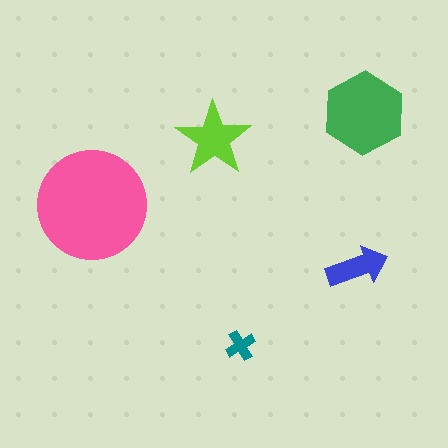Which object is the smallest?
The teal cross.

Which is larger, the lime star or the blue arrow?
The lime star.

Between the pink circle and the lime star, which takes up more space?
The pink circle.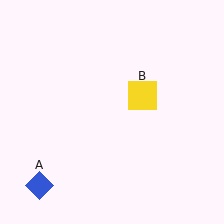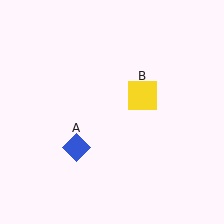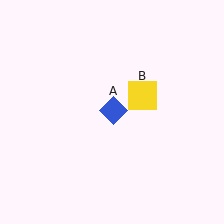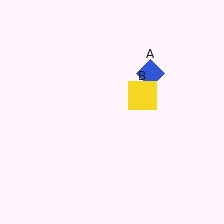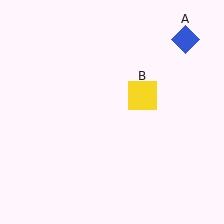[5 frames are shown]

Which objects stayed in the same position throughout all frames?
Yellow square (object B) remained stationary.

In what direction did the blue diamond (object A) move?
The blue diamond (object A) moved up and to the right.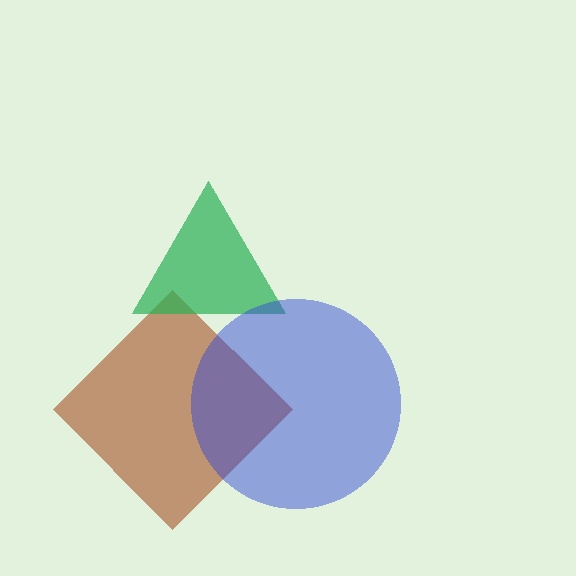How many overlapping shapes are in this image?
There are 3 overlapping shapes in the image.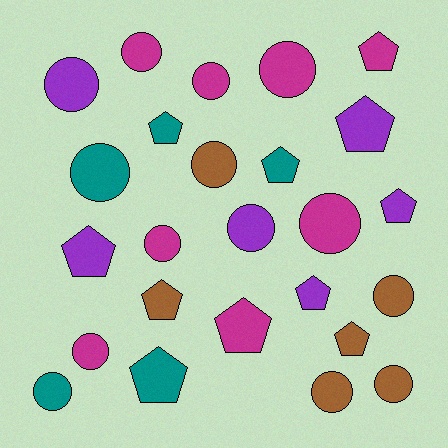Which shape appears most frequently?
Circle, with 14 objects.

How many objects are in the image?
There are 25 objects.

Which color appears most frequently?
Magenta, with 8 objects.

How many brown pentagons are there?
There are 2 brown pentagons.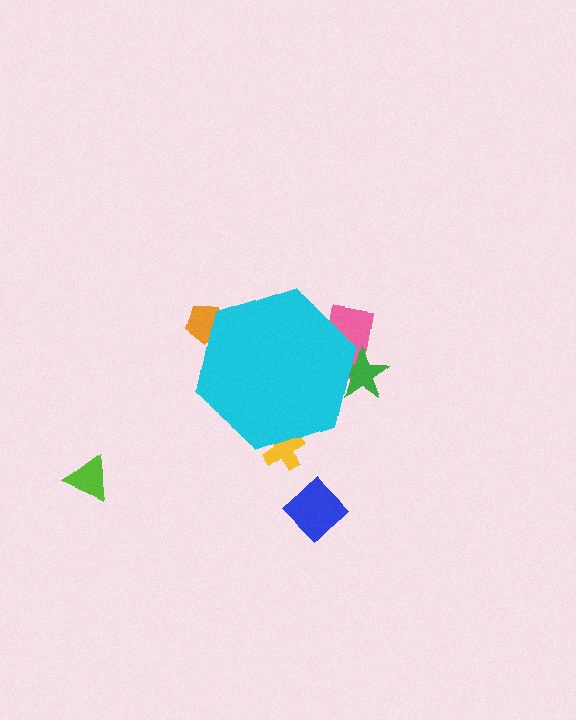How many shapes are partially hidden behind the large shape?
4 shapes are partially hidden.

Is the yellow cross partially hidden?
Yes, the yellow cross is partially hidden behind the cyan hexagon.